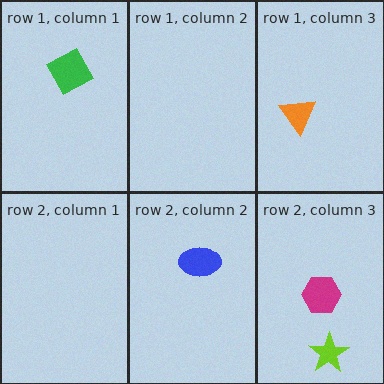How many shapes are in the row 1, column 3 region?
1.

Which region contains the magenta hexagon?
The row 2, column 3 region.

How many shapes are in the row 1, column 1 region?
1.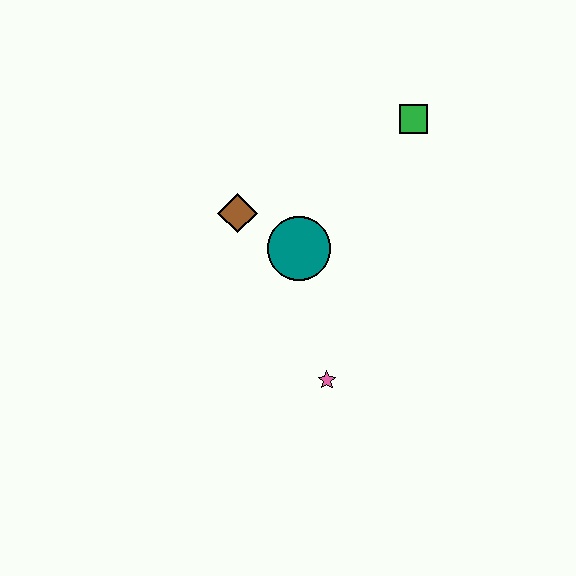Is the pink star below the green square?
Yes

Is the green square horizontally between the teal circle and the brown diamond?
No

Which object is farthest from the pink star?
The green square is farthest from the pink star.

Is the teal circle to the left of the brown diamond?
No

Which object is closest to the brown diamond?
The teal circle is closest to the brown diamond.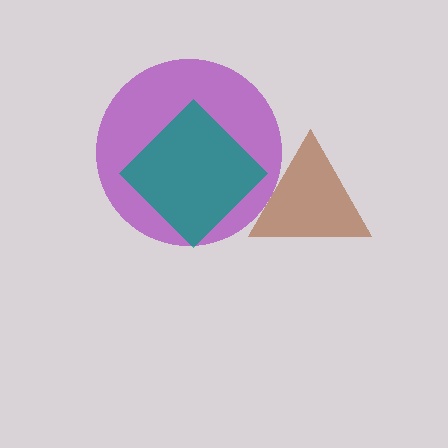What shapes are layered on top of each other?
The layered shapes are: a purple circle, a teal diamond, a brown triangle.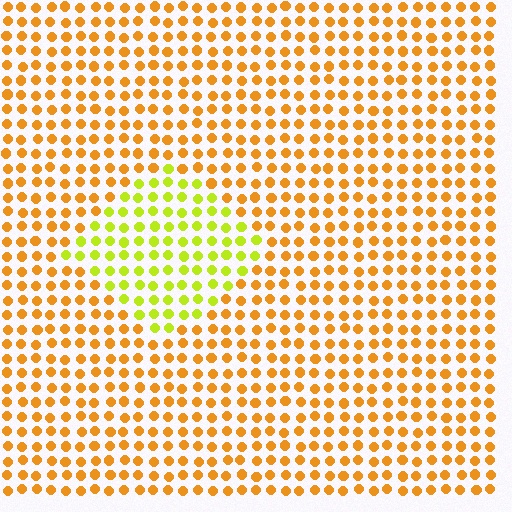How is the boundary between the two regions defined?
The boundary is defined purely by a slight shift in hue (about 40 degrees). Spacing, size, and orientation are identical on both sides.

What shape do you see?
I see a diamond.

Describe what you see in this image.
The image is filled with small orange elements in a uniform arrangement. A diamond-shaped region is visible where the elements are tinted to a slightly different hue, forming a subtle color boundary.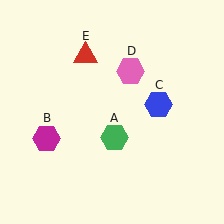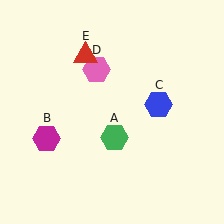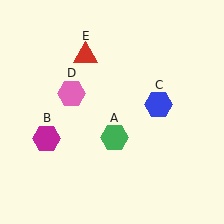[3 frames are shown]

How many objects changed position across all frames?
1 object changed position: pink hexagon (object D).